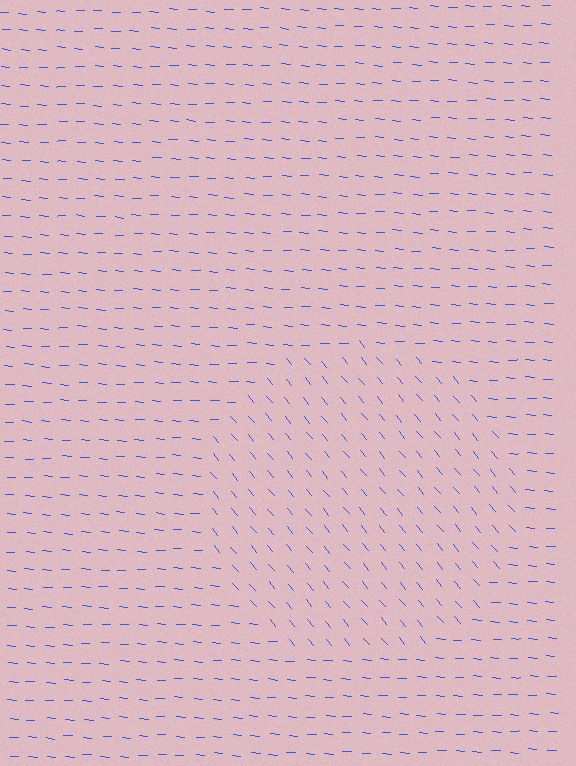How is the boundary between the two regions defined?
The boundary is defined purely by a change in line orientation (approximately 45 degrees difference). All lines are the same color and thickness.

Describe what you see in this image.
The image is filled with small blue line segments. A circle region in the image has lines oriented differently from the surrounding lines, creating a visible texture boundary.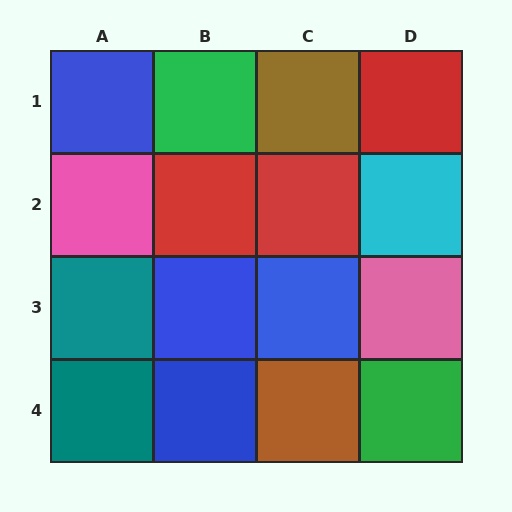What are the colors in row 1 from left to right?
Blue, green, brown, red.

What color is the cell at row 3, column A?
Teal.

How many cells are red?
3 cells are red.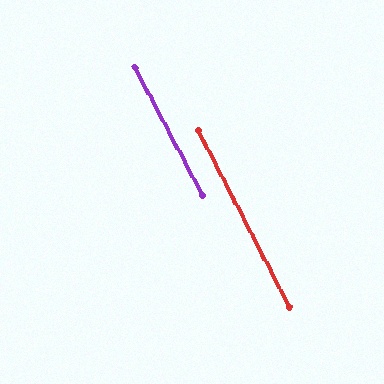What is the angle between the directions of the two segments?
Approximately 1 degree.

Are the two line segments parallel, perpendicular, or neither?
Parallel — their directions differ by only 0.5°.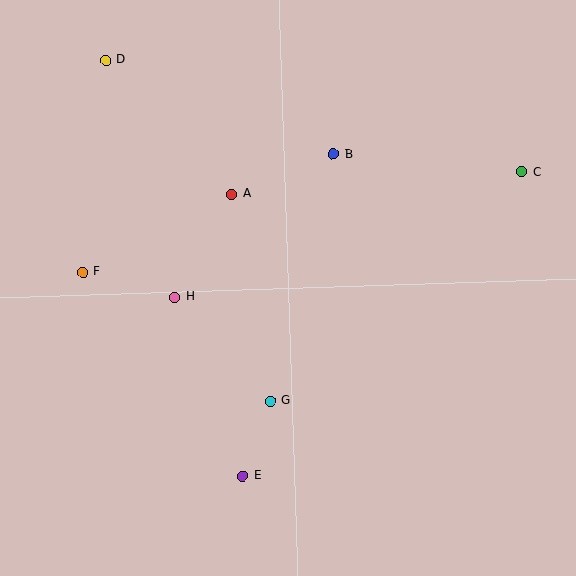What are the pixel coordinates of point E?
Point E is at (243, 476).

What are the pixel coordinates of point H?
Point H is at (175, 297).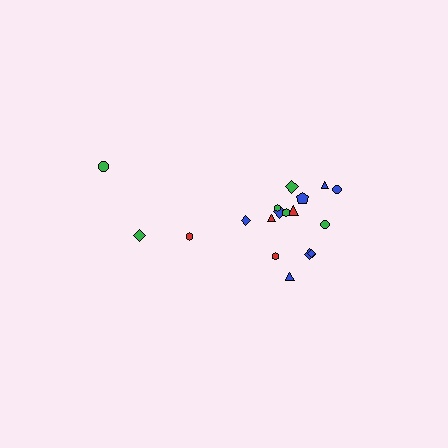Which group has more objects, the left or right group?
The right group.